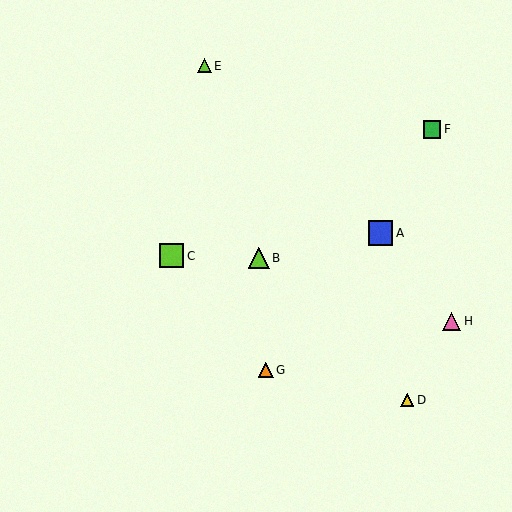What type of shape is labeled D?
Shape D is a yellow triangle.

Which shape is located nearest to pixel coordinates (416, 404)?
The yellow triangle (labeled D) at (407, 400) is nearest to that location.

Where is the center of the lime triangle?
The center of the lime triangle is at (204, 66).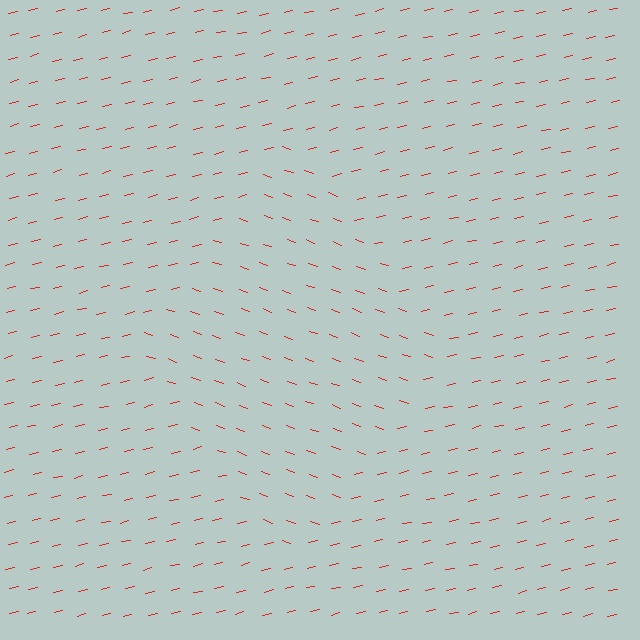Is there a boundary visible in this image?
Yes, there is a texture boundary formed by a change in line orientation.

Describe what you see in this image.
The image is filled with small red line segments. A diamond region in the image has lines oriented differently from the surrounding lines, creating a visible texture boundary.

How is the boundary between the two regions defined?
The boundary is defined purely by a change in line orientation (approximately 32 degrees difference). All lines are the same color and thickness.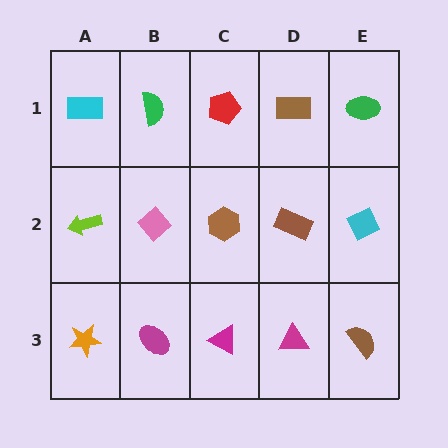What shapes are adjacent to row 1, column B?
A pink diamond (row 2, column B), a cyan rectangle (row 1, column A), a red pentagon (row 1, column C).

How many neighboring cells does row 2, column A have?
3.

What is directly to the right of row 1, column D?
A green ellipse.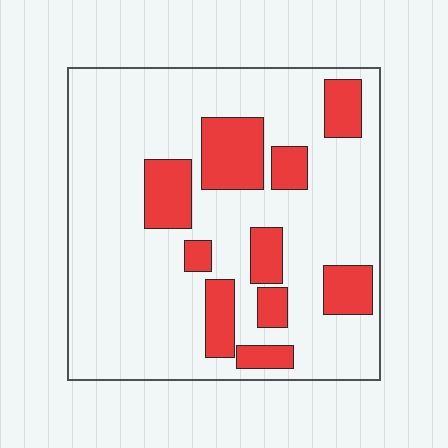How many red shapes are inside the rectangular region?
10.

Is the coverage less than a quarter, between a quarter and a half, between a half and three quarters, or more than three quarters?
Less than a quarter.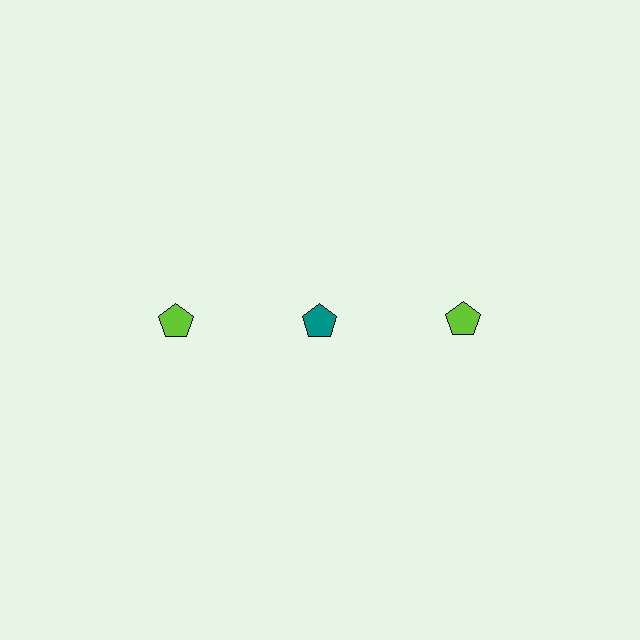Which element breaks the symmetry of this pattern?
The teal pentagon in the top row, second from left column breaks the symmetry. All other shapes are lime pentagons.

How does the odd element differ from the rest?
It has a different color: teal instead of lime.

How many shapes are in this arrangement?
There are 3 shapes arranged in a grid pattern.